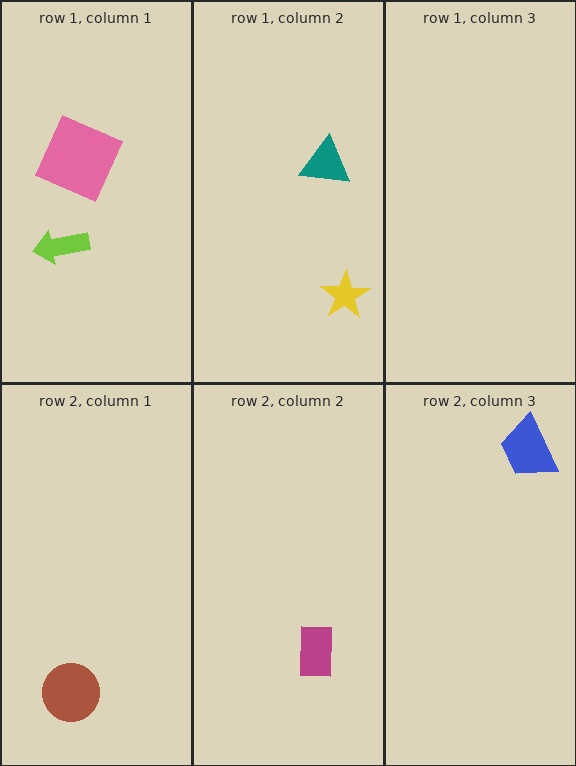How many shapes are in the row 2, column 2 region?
1.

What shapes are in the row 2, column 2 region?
The magenta rectangle.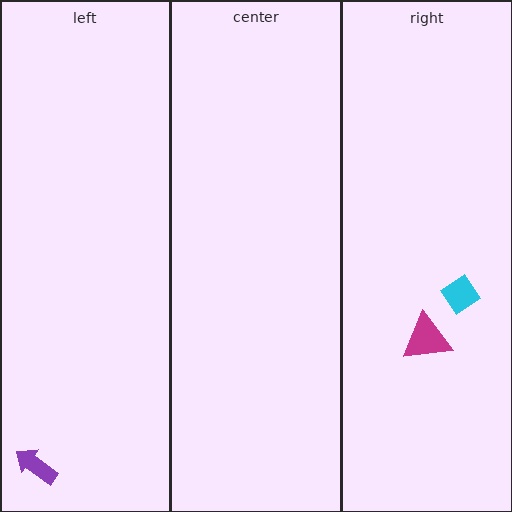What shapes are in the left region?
The purple arrow.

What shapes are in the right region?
The magenta triangle, the cyan diamond.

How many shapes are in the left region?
1.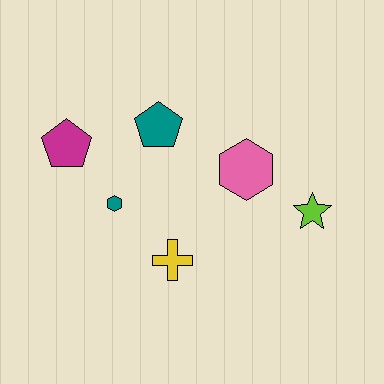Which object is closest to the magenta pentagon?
The teal hexagon is closest to the magenta pentagon.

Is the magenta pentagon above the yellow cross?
Yes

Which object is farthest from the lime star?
The magenta pentagon is farthest from the lime star.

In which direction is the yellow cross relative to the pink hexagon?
The yellow cross is below the pink hexagon.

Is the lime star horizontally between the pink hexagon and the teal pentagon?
No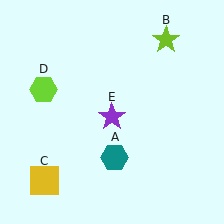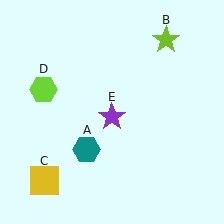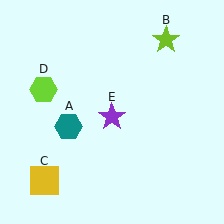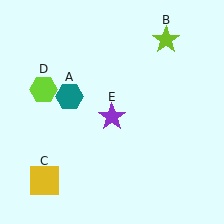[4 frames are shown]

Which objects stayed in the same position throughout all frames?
Lime star (object B) and yellow square (object C) and lime hexagon (object D) and purple star (object E) remained stationary.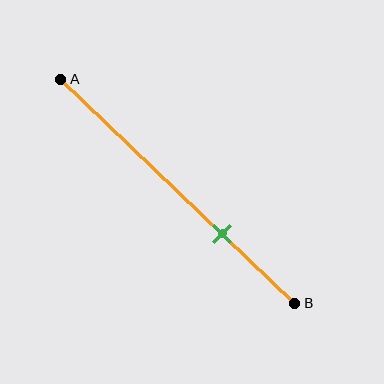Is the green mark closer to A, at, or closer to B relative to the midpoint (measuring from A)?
The green mark is closer to point B than the midpoint of segment AB.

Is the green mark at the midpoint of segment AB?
No, the mark is at about 70% from A, not at the 50% midpoint.